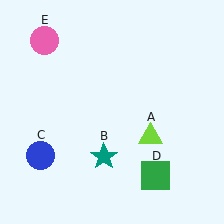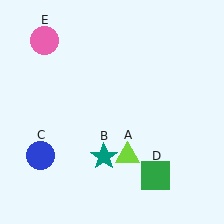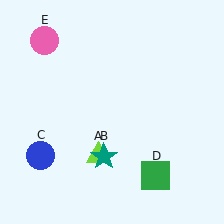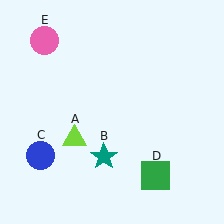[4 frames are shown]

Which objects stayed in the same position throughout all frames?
Teal star (object B) and blue circle (object C) and green square (object D) and pink circle (object E) remained stationary.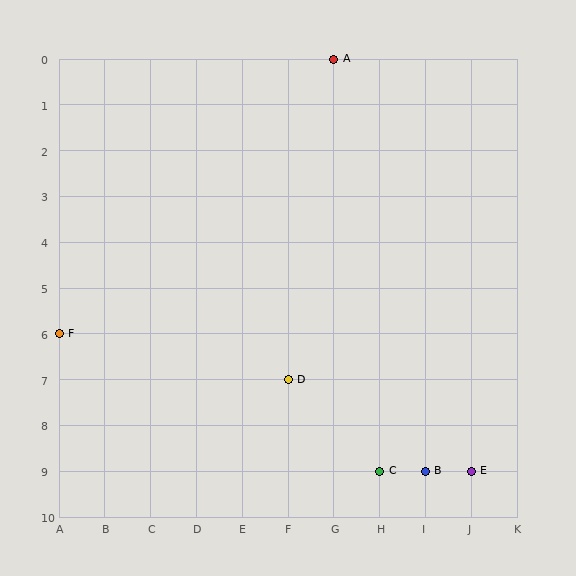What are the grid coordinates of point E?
Point E is at grid coordinates (J, 9).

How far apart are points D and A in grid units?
Points D and A are 1 column and 7 rows apart (about 7.1 grid units diagonally).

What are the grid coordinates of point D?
Point D is at grid coordinates (F, 7).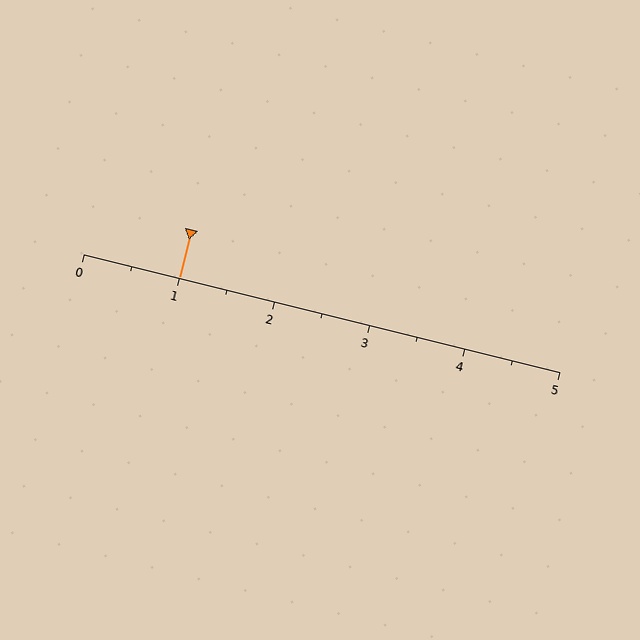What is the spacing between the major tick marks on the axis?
The major ticks are spaced 1 apart.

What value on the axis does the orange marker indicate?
The marker indicates approximately 1.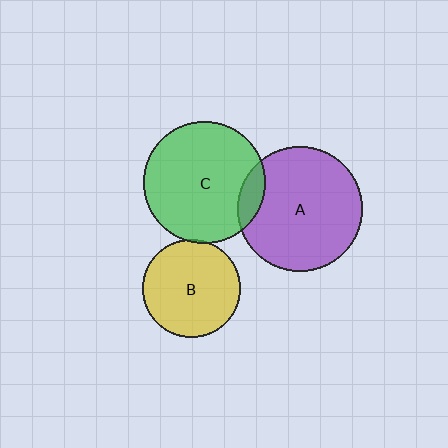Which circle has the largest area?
Circle A (purple).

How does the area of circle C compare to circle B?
Approximately 1.5 times.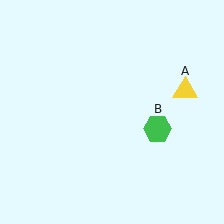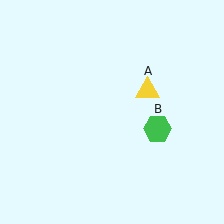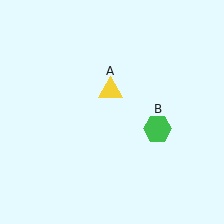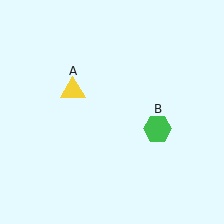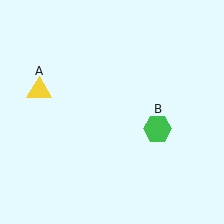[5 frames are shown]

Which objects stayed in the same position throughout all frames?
Green hexagon (object B) remained stationary.